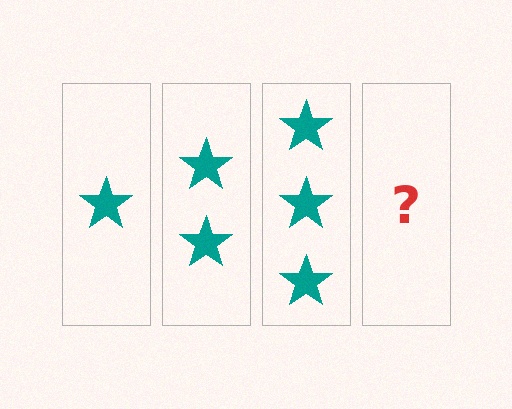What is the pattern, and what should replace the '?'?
The pattern is that each step adds one more star. The '?' should be 4 stars.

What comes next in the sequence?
The next element should be 4 stars.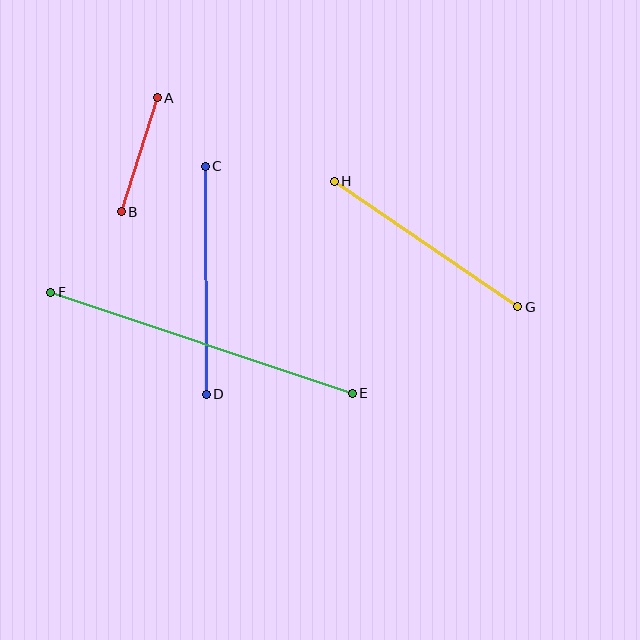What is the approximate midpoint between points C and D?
The midpoint is at approximately (206, 280) pixels.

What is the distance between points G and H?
The distance is approximately 223 pixels.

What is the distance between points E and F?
The distance is approximately 318 pixels.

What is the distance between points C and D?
The distance is approximately 228 pixels.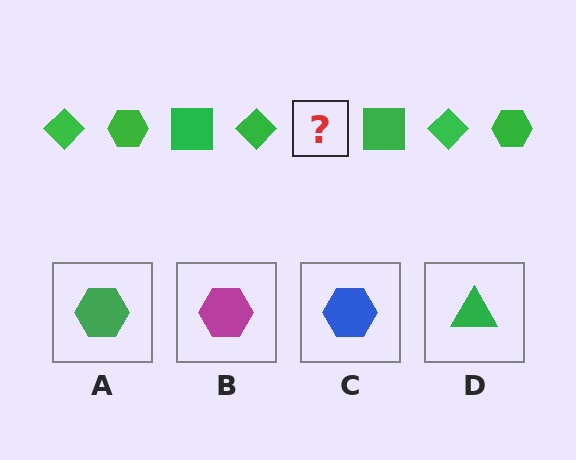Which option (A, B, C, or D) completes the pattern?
A.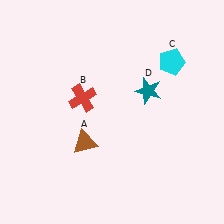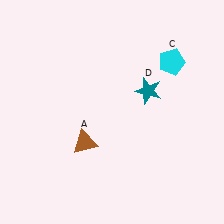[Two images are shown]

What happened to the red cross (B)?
The red cross (B) was removed in Image 2. It was in the top-left area of Image 1.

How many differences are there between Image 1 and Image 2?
There is 1 difference between the two images.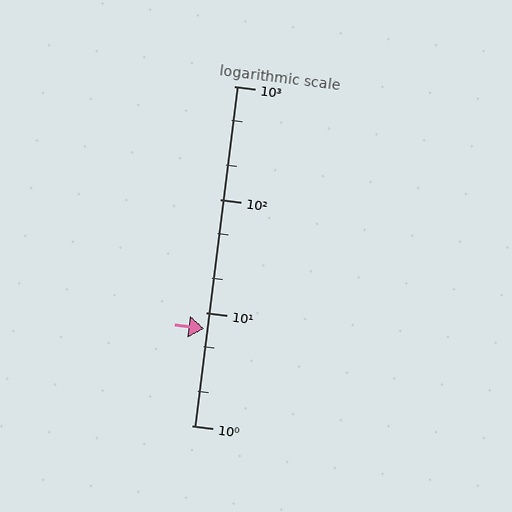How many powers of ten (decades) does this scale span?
The scale spans 3 decades, from 1 to 1000.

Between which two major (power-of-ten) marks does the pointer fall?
The pointer is between 1 and 10.